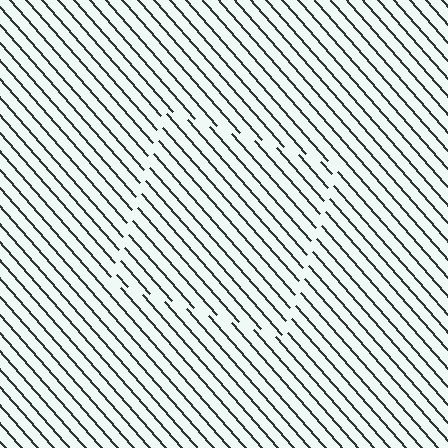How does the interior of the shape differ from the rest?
The interior of the shape contains the same grating, shifted by half a period — the contour is defined by the phase discontinuity where line-ends from the inner and outer gratings abut.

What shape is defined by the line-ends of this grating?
An illusory square. The interior of the shape contains the same grating, shifted by half a period — the contour is defined by the phase discontinuity where line-ends from the inner and outer gratings abut.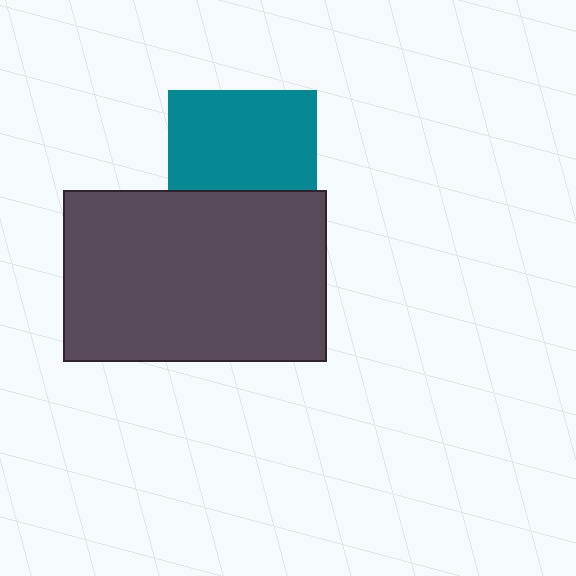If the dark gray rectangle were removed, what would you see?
You would see the complete teal square.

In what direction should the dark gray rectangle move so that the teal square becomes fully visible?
The dark gray rectangle should move down. That is the shortest direction to clear the overlap and leave the teal square fully visible.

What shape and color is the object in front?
The object in front is a dark gray rectangle.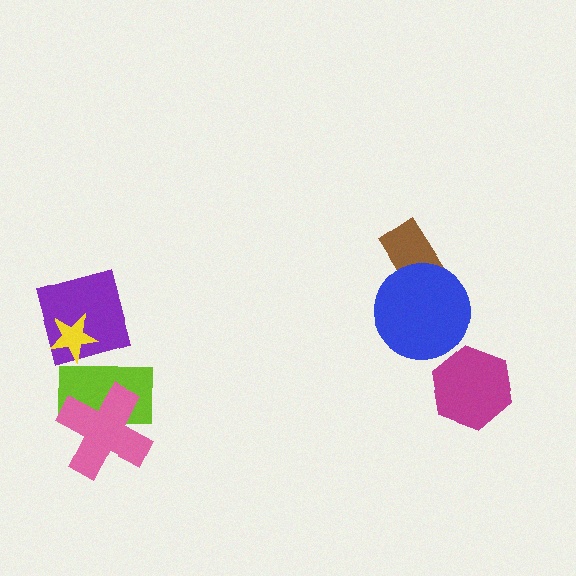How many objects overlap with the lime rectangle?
1 object overlaps with the lime rectangle.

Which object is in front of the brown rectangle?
The blue circle is in front of the brown rectangle.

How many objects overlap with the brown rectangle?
1 object overlaps with the brown rectangle.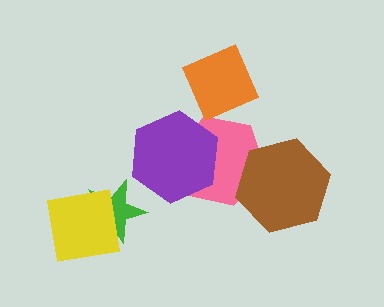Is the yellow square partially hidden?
No, no other shape covers it.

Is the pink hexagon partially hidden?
Yes, it is partially covered by another shape.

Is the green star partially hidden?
Yes, it is partially covered by another shape.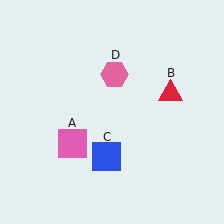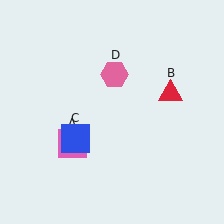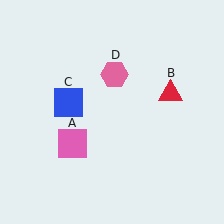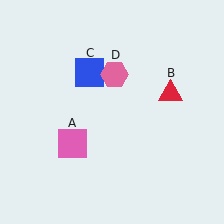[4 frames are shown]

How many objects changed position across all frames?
1 object changed position: blue square (object C).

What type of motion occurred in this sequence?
The blue square (object C) rotated clockwise around the center of the scene.